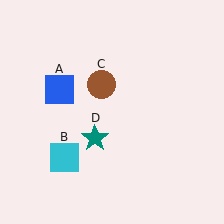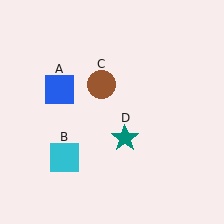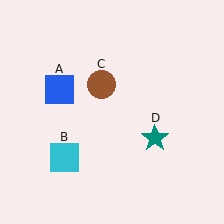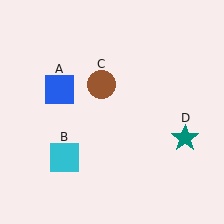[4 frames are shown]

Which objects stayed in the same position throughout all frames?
Blue square (object A) and cyan square (object B) and brown circle (object C) remained stationary.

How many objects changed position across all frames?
1 object changed position: teal star (object D).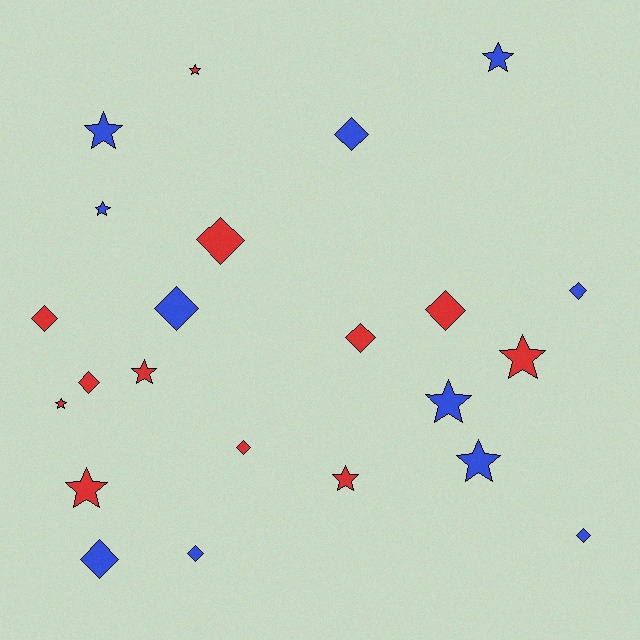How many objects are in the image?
There are 23 objects.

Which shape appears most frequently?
Diamond, with 12 objects.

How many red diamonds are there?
There are 6 red diamonds.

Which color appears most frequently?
Red, with 12 objects.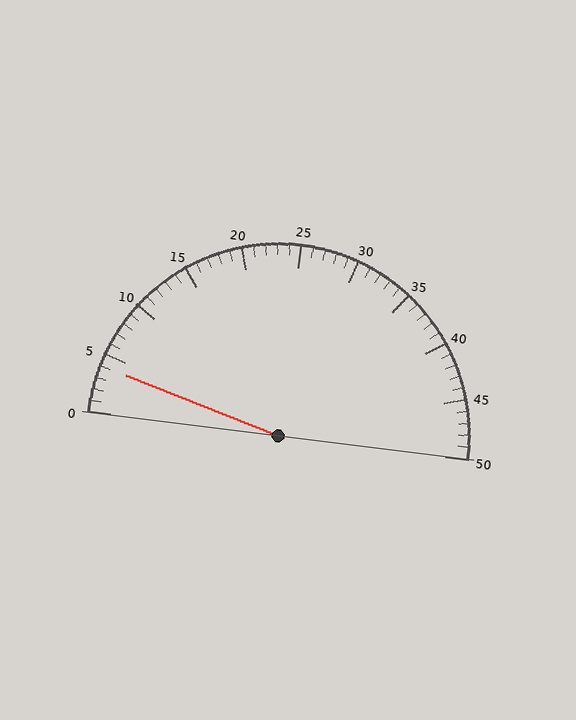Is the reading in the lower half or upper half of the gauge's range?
The reading is in the lower half of the range (0 to 50).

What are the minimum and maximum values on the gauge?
The gauge ranges from 0 to 50.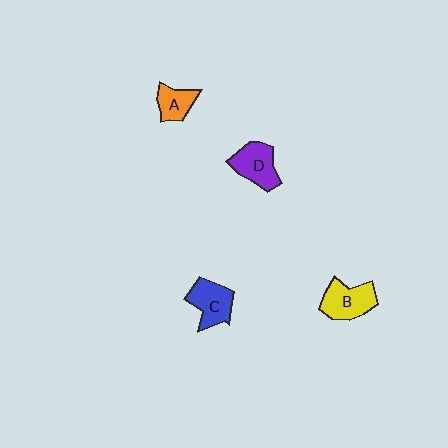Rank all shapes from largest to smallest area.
From largest to smallest: B (yellow), D (purple), C (blue), A (orange).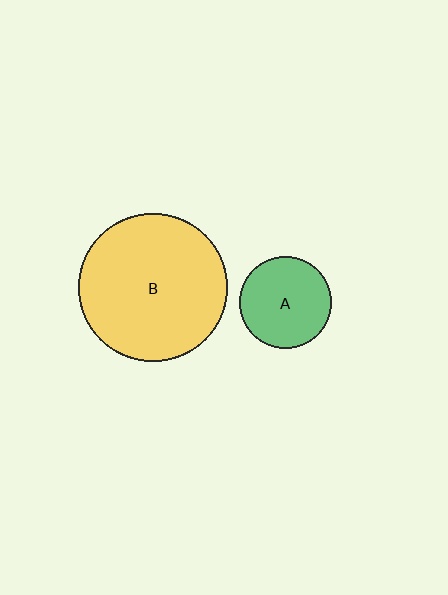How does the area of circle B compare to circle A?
Approximately 2.6 times.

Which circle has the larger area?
Circle B (yellow).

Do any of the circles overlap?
No, none of the circles overlap.